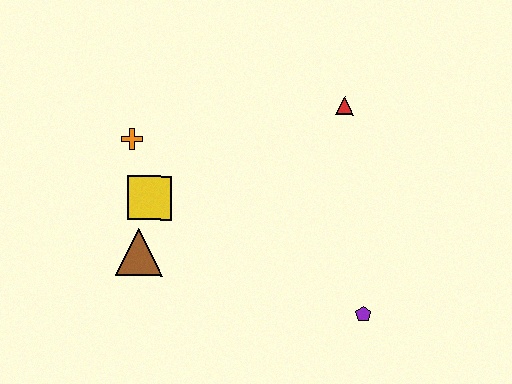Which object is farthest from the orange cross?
The purple pentagon is farthest from the orange cross.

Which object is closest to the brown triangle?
The yellow square is closest to the brown triangle.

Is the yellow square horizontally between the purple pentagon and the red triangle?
No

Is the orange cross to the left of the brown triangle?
Yes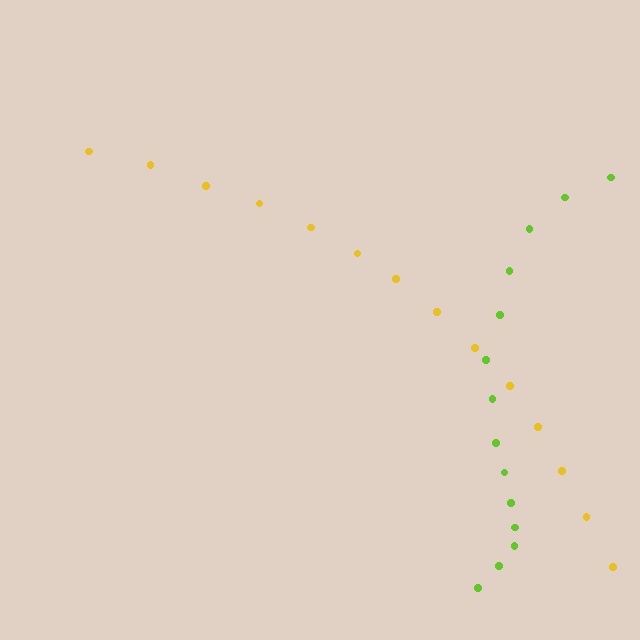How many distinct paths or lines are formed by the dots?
There are 2 distinct paths.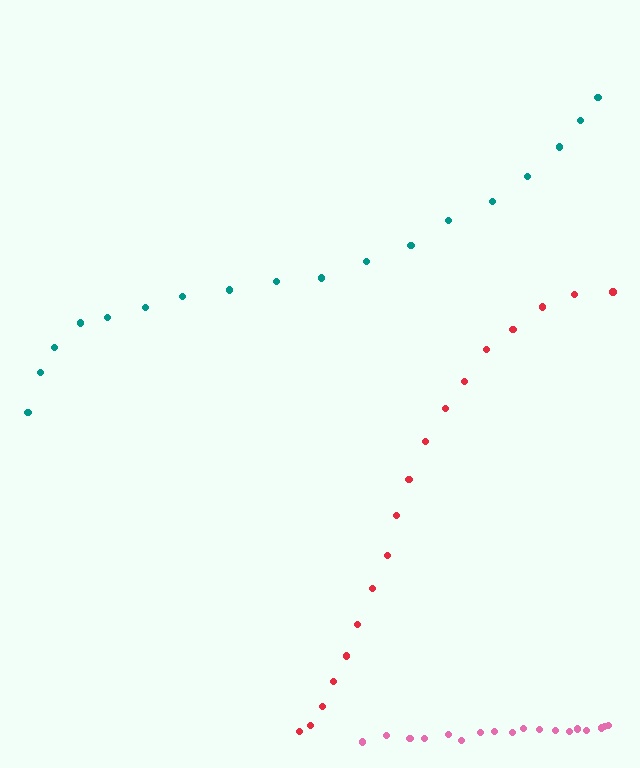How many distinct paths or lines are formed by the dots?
There are 3 distinct paths.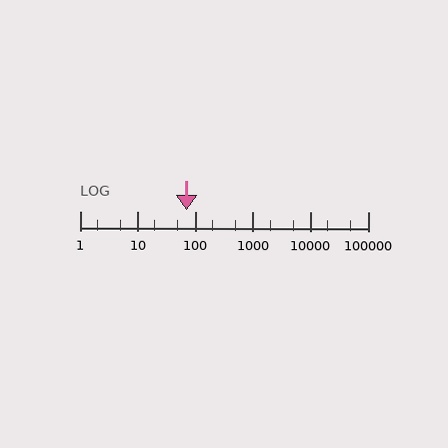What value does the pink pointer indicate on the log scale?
The pointer indicates approximately 70.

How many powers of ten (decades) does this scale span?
The scale spans 5 decades, from 1 to 100000.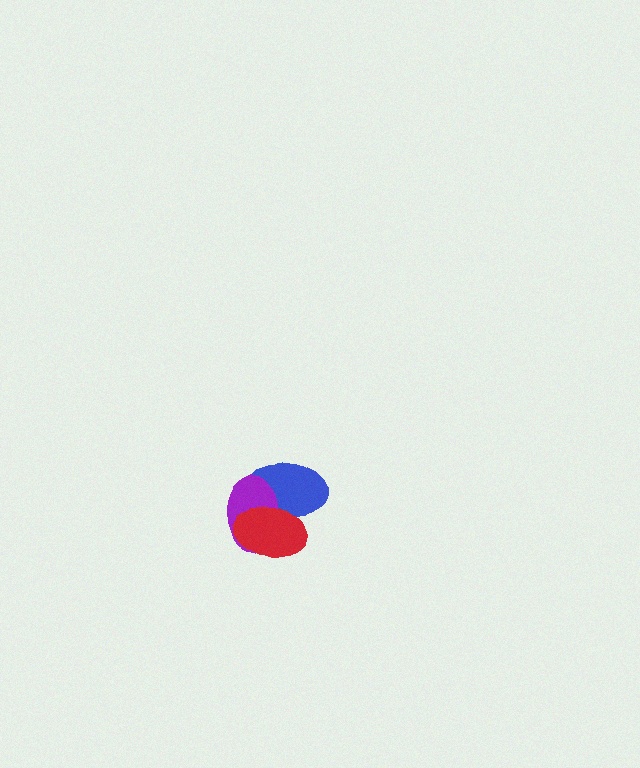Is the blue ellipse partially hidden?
Yes, it is partially covered by another shape.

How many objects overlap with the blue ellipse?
2 objects overlap with the blue ellipse.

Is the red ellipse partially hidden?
No, no other shape covers it.